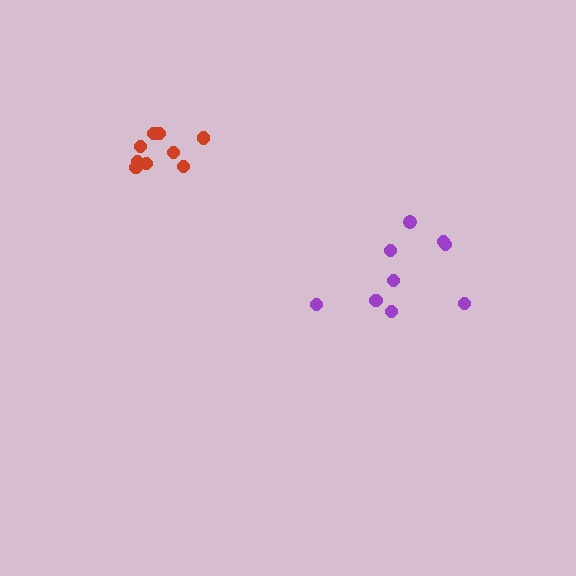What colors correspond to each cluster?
The clusters are colored: purple, red.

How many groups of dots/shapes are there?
There are 2 groups.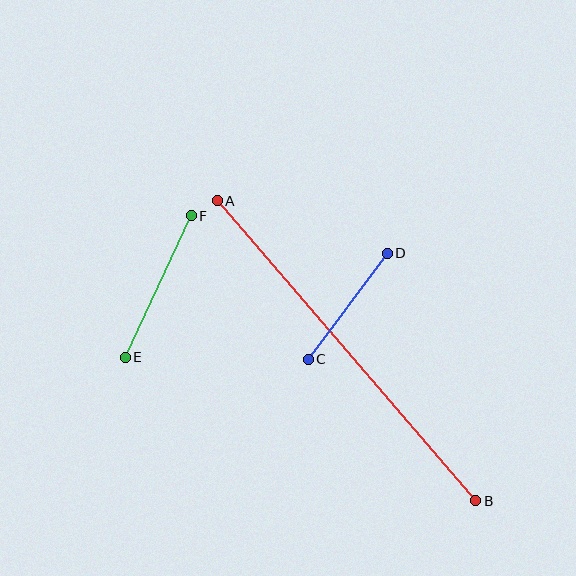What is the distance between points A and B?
The distance is approximately 396 pixels.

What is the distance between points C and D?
The distance is approximately 132 pixels.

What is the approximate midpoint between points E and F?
The midpoint is at approximately (158, 286) pixels.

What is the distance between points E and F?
The distance is approximately 156 pixels.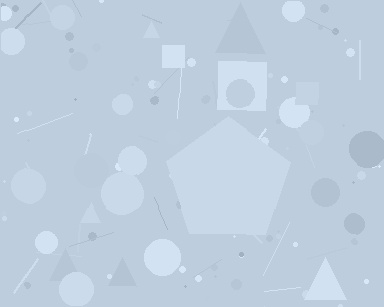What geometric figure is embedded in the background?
A pentagon is embedded in the background.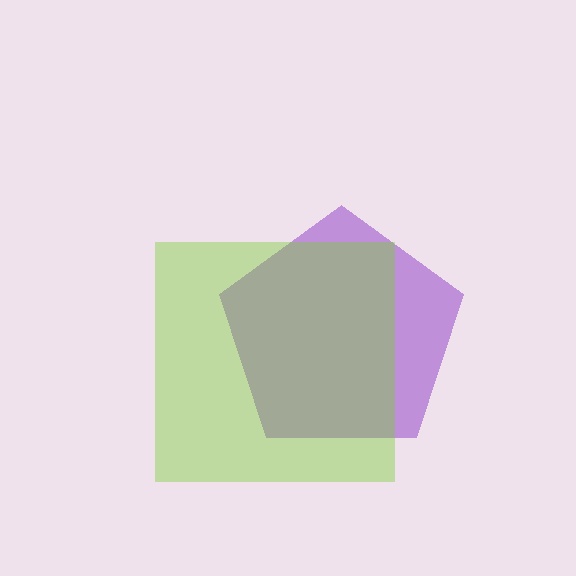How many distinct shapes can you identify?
There are 2 distinct shapes: a purple pentagon, a lime square.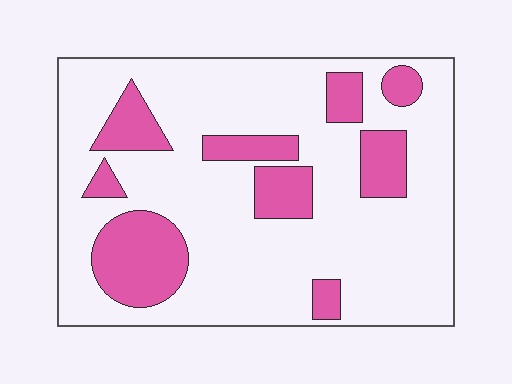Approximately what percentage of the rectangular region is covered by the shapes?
Approximately 25%.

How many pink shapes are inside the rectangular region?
9.